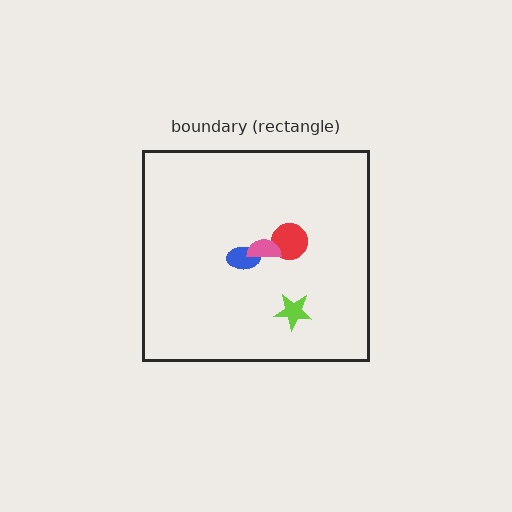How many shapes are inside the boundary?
4 inside, 0 outside.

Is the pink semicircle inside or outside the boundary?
Inside.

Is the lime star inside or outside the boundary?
Inside.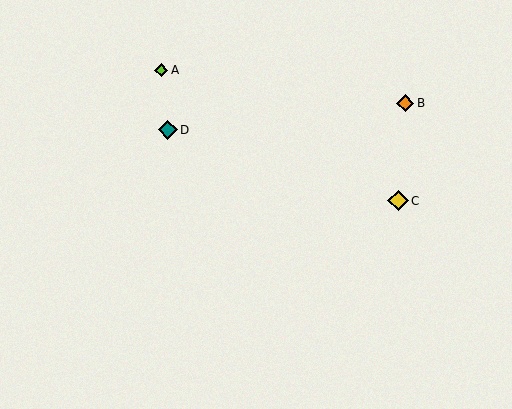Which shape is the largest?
The yellow diamond (labeled C) is the largest.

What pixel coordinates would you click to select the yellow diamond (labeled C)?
Click at (398, 201) to select the yellow diamond C.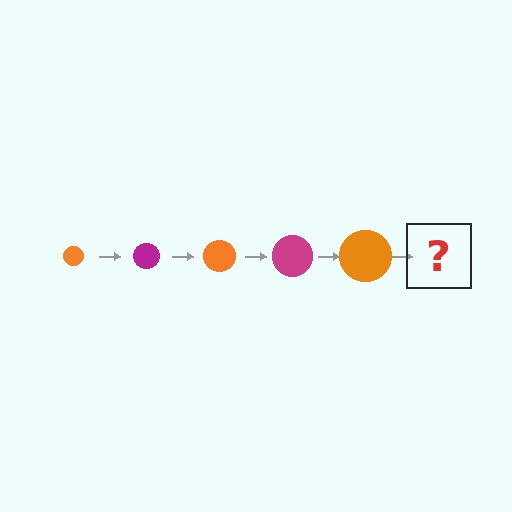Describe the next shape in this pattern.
It should be a magenta circle, larger than the previous one.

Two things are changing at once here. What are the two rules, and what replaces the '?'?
The two rules are that the circle grows larger each step and the color cycles through orange and magenta. The '?' should be a magenta circle, larger than the previous one.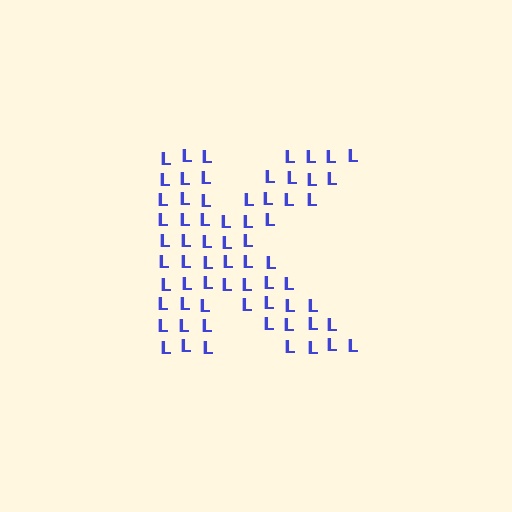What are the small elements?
The small elements are letter L's.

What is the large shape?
The large shape is the letter K.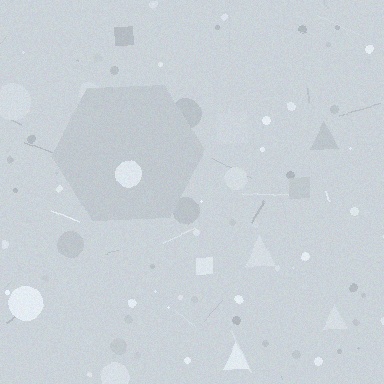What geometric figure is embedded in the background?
A hexagon is embedded in the background.